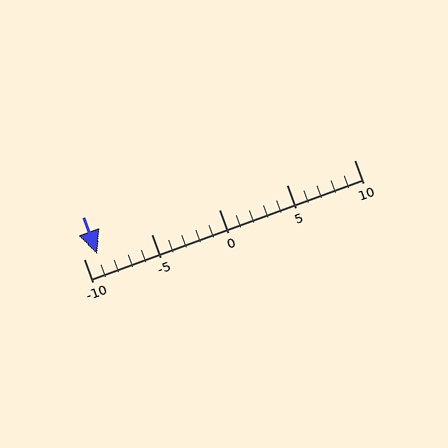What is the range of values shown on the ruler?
The ruler shows values from -10 to 10.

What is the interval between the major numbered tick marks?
The major tick marks are spaced 5 units apart.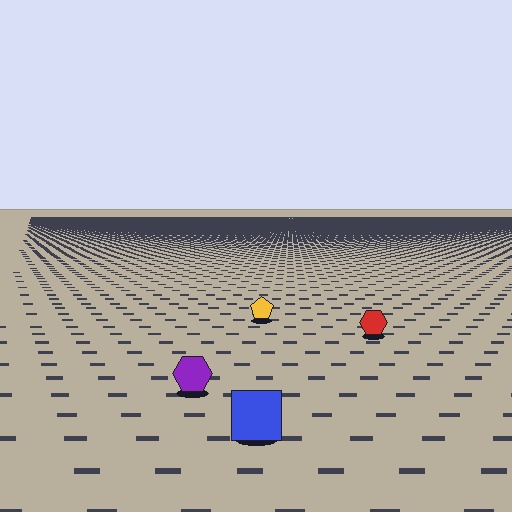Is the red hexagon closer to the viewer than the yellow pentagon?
Yes. The red hexagon is closer — you can tell from the texture gradient: the ground texture is coarser near it.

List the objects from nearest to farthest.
From nearest to farthest: the blue square, the purple hexagon, the red hexagon, the yellow pentagon.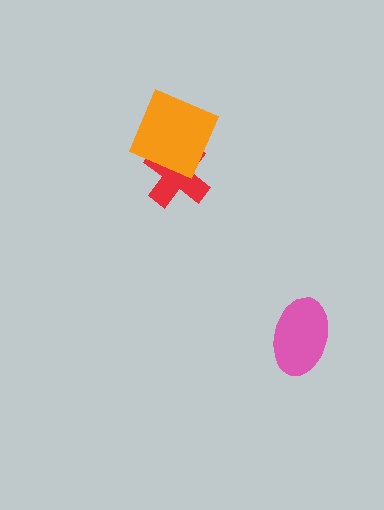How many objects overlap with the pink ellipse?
0 objects overlap with the pink ellipse.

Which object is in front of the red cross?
The orange diamond is in front of the red cross.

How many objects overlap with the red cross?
1 object overlaps with the red cross.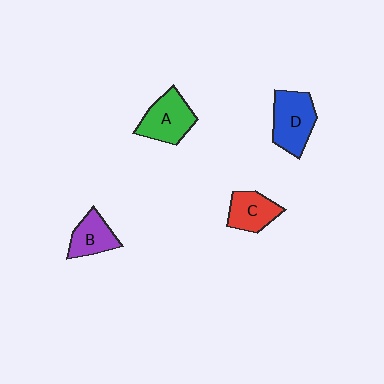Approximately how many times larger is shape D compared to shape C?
Approximately 1.4 times.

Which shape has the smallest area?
Shape B (purple).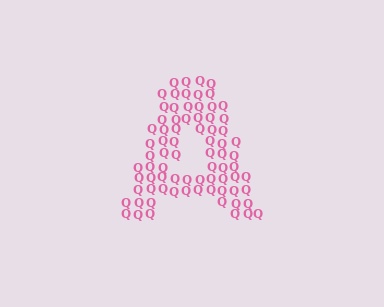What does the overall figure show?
The overall figure shows the letter A.